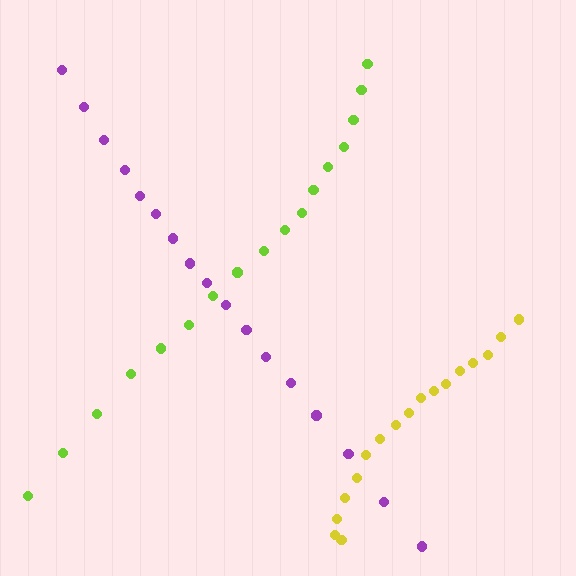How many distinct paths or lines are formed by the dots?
There are 3 distinct paths.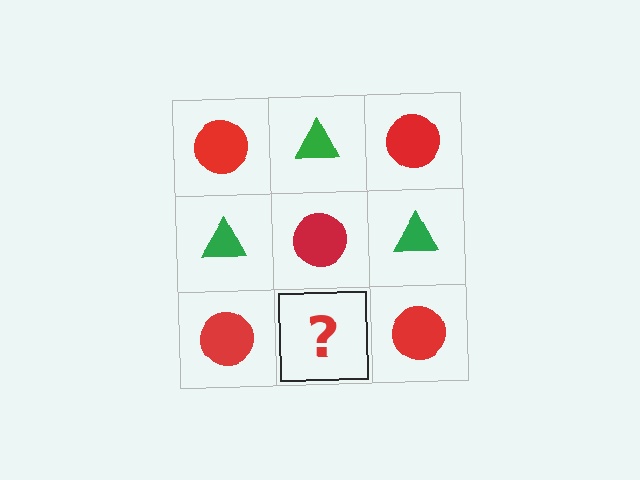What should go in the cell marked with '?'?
The missing cell should contain a green triangle.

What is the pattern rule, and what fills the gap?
The rule is that it alternates red circle and green triangle in a checkerboard pattern. The gap should be filled with a green triangle.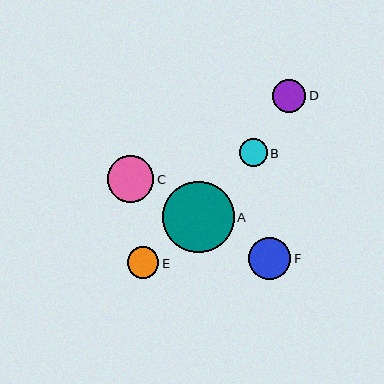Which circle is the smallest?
Circle B is the smallest with a size of approximately 28 pixels.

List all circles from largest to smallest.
From largest to smallest: A, C, F, D, E, B.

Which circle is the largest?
Circle A is the largest with a size of approximately 71 pixels.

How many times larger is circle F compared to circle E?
Circle F is approximately 1.3 times the size of circle E.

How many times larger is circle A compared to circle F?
Circle A is approximately 1.7 times the size of circle F.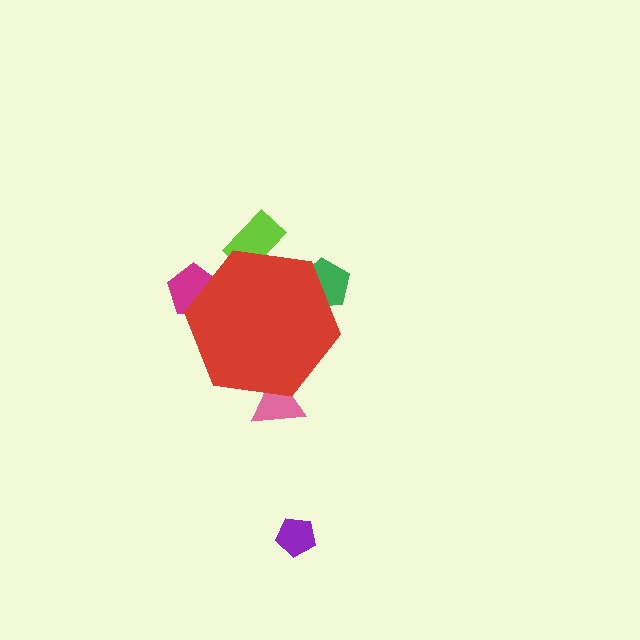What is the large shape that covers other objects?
A red hexagon.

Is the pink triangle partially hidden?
Yes, the pink triangle is partially hidden behind the red hexagon.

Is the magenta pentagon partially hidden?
Yes, the magenta pentagon is partially hidden behind the red hexagon.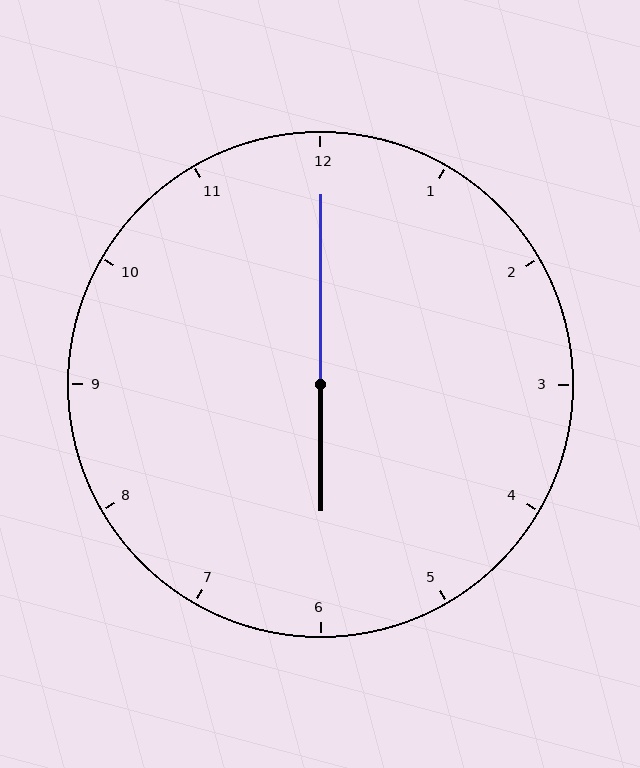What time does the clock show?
6:00.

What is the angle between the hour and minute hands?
Approximately 180 degrees.